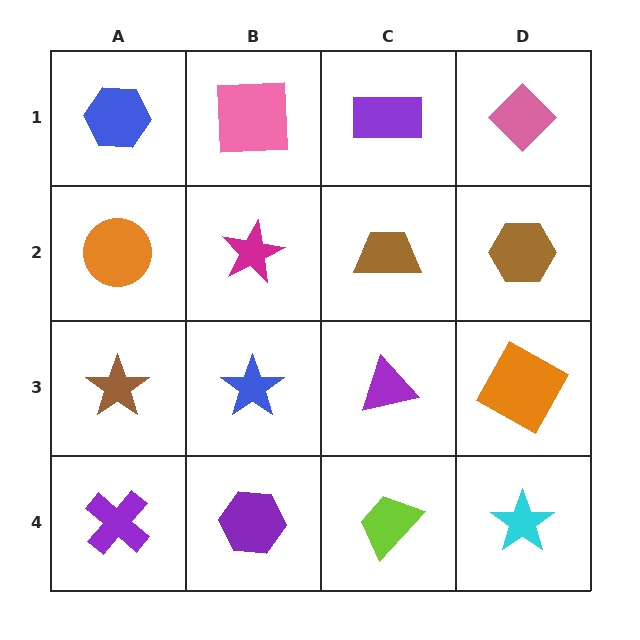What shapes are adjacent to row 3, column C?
A brown trapezoid (row 2, column C), a lime trapezoid (row 4, column C), a blue star (row 3, column B), an orange square (row 3, column D).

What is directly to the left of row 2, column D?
A brown trapezoid.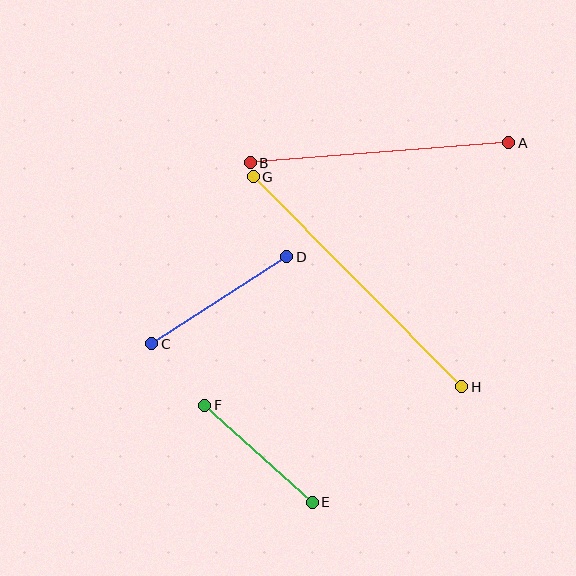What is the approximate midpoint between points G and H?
The midpoint is at approximately (358, 282) pixels.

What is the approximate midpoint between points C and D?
The midpoint is at approximately (219, 300) pixels.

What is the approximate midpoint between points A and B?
The midpoint is at approximately (379, 153) pixels.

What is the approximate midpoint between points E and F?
The midpoint is at approximately (259, 454) pixels.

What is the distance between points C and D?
The distance is approximately 160 pixels.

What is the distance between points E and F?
The distance is approximately 145 pixels.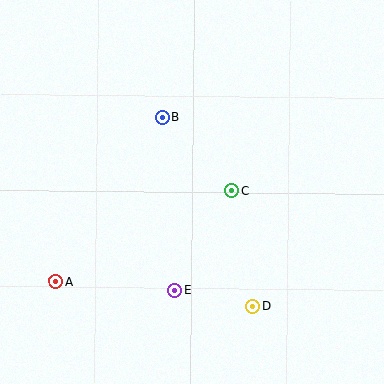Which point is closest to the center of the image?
Point C at (232, 190) is closest to the center.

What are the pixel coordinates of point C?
Point C is at (232, 190).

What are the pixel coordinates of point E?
Point E is at (175, 290).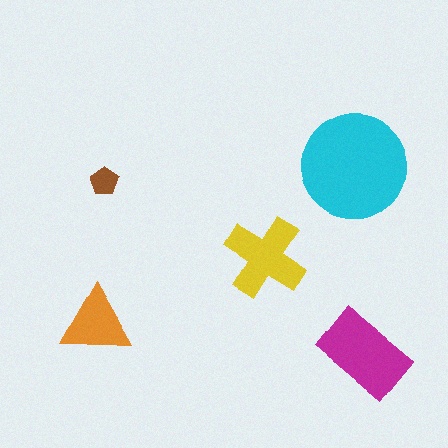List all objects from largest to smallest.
The cyan circle, the magenta rectangle, the yellow cross, the orange triangle, the brown pentagon.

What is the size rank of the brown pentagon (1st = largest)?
5th.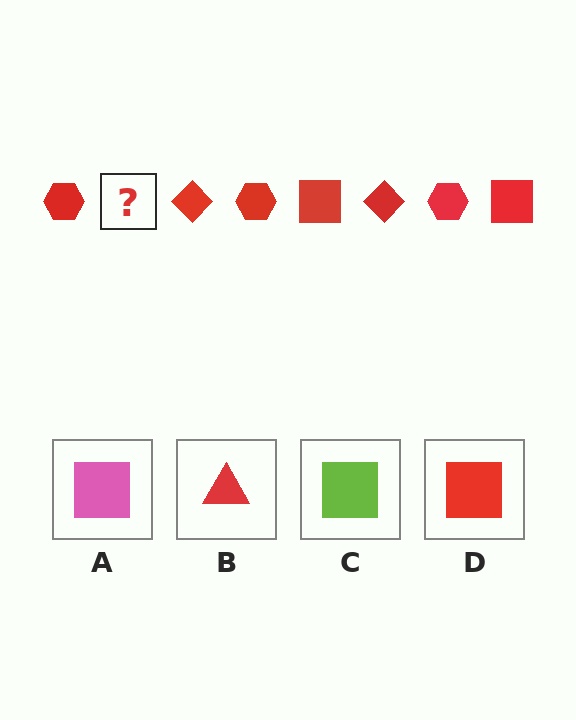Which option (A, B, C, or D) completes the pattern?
D.